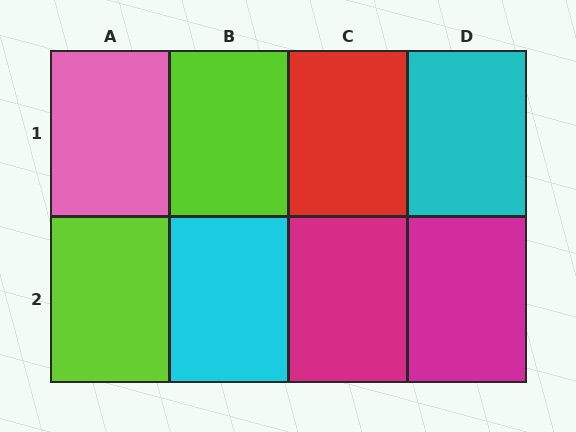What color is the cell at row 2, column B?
Cyan.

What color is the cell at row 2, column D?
Magenta.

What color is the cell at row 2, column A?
Lime.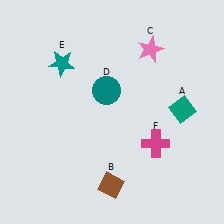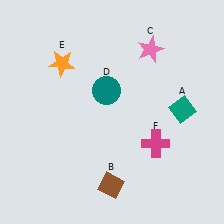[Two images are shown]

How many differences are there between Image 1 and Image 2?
There is 1 difference between the two images.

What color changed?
The star (E) changed from teal in Image 1 to orange in Image 2.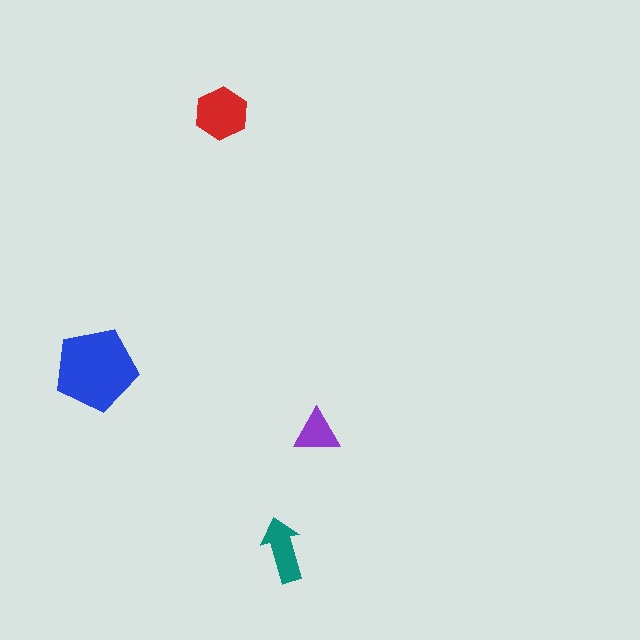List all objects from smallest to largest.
The purple triangle, the teal arrow, the red hexagon, the blue pentagon.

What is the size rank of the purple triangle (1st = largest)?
4th.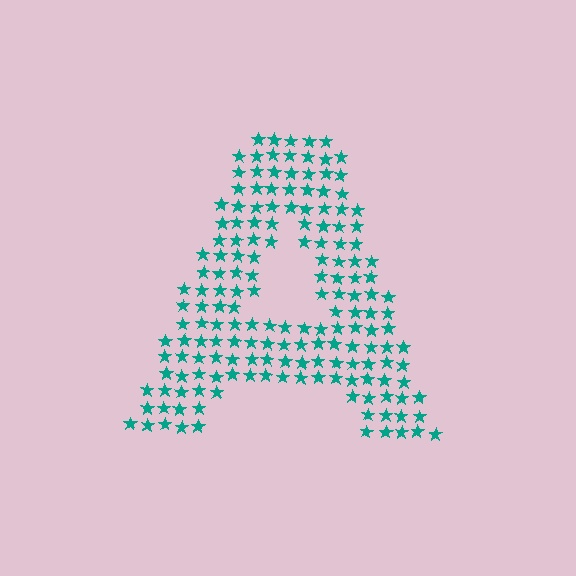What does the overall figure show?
The overall figure shows the letter A.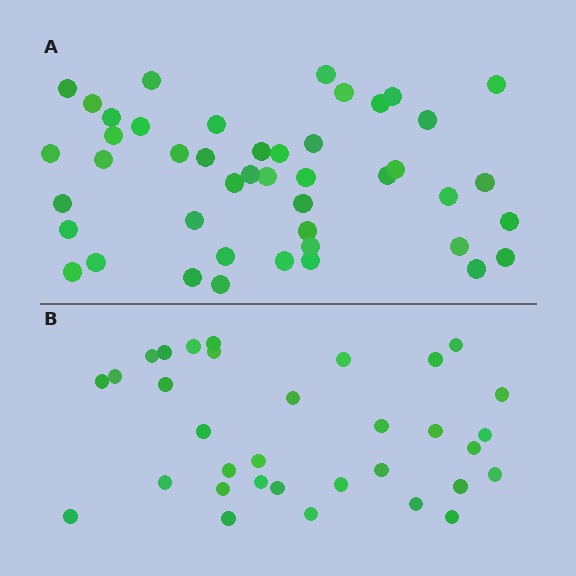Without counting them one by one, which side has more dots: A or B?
Region A (the top region) has more dots.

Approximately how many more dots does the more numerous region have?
Region A has roughly 12 or so more dots than region B.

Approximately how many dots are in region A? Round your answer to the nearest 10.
About 40 dots. (The exact count is 45, which rounds to 40.)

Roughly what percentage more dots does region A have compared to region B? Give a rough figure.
About 35% more.